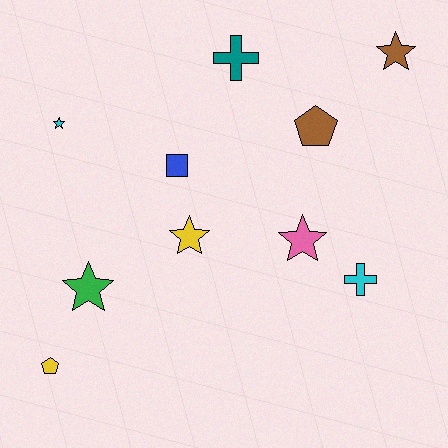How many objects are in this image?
There are 10 objects.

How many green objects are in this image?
There is 1 green object.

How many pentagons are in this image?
There are 2 pentagons.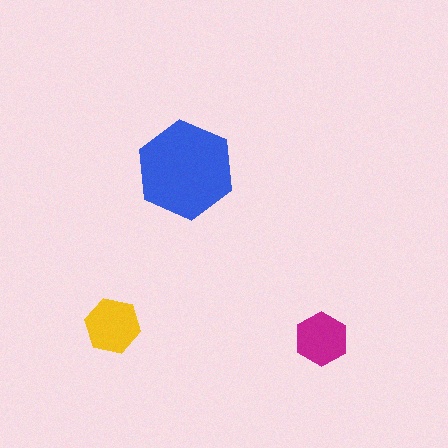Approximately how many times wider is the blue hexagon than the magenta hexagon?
About 2 times wider.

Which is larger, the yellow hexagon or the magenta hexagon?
The yellow one.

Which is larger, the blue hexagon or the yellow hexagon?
The blue one.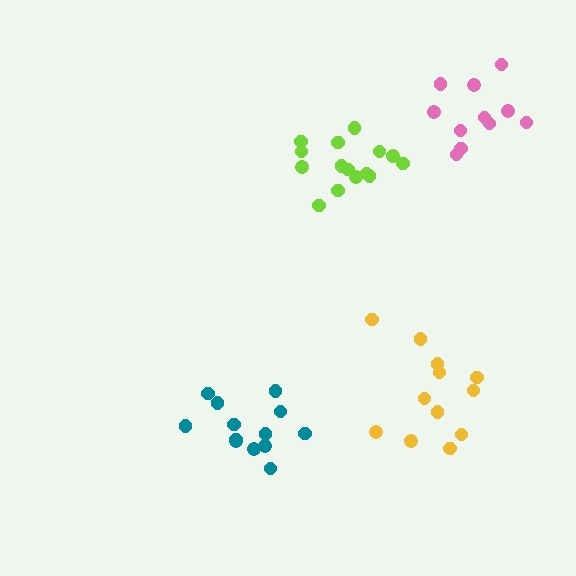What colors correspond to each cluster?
The clusters are colored: pink, yellow, lime, teal.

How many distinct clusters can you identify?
There are 4 distinct clusters.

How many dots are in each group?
Group 1: 11 dots, Group 2: 12 dots, Group 3: 15 dots, Group 4: 13 dots (51 total).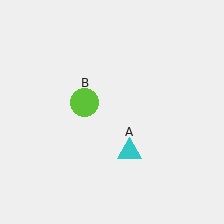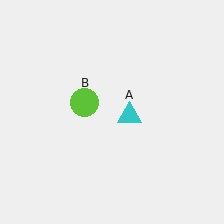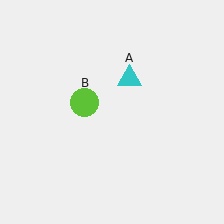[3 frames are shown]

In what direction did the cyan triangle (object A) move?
The cyan triangle (object A) moved up.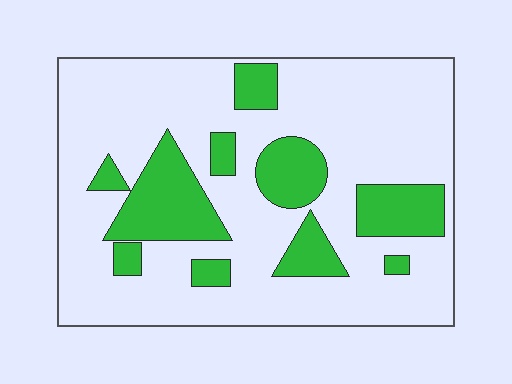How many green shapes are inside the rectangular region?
10.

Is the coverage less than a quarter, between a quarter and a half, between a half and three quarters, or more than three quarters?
Less than a quarter.